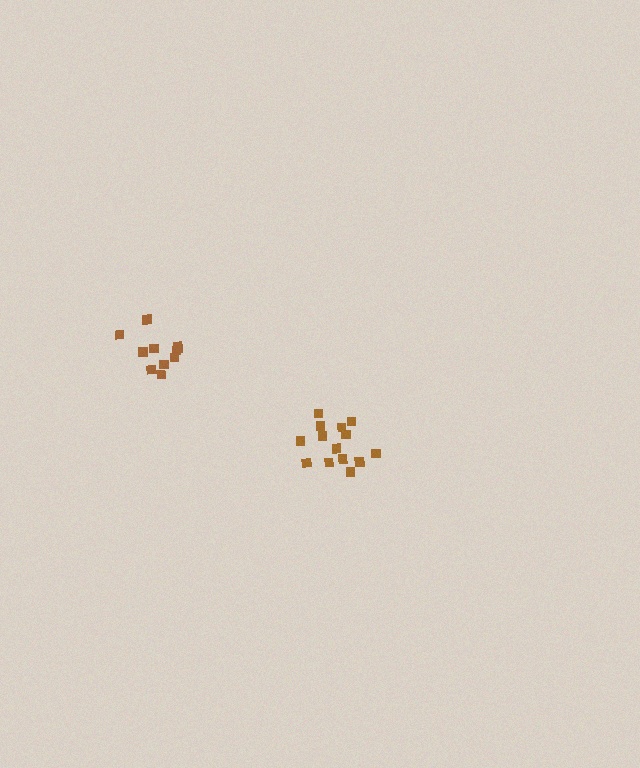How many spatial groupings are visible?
There are 2 spatial groupings.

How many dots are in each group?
Group 1: 14 dots, Group 2: 11 dots (25 total).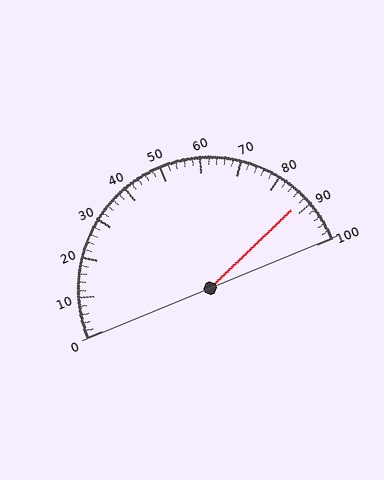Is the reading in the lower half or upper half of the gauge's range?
The reading is in the upper half of the range (0 to 100).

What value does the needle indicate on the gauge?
The needle indicates approximately 88.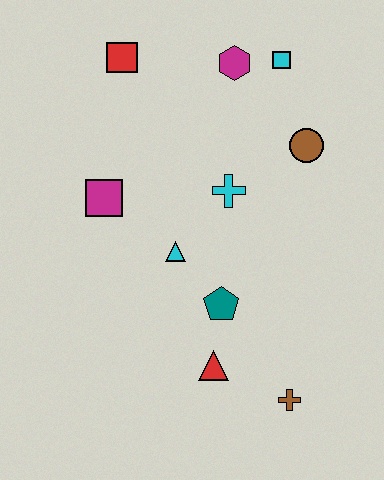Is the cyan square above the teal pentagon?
Yes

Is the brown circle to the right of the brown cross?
Yes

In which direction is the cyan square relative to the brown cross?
The cyan square is above the brown cross.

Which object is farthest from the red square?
The brown cross is farthest from the red square.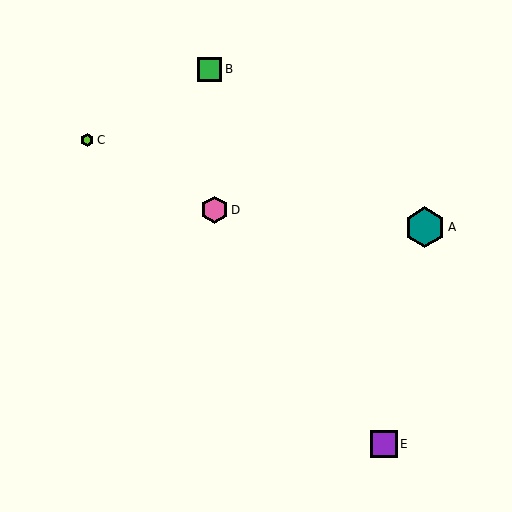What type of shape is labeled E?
Shape E is a purple square.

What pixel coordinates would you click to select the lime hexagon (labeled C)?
Click at (87, 140) to select the lime hexagon C.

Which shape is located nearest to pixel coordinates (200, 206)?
The pink hexagon (labeled D) at (215, 210) is nearest to that location.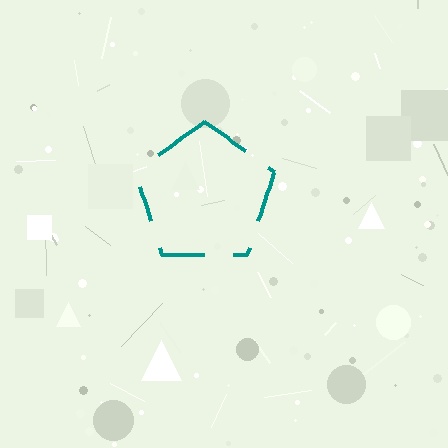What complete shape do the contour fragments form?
The contour fragments form a pentagon.